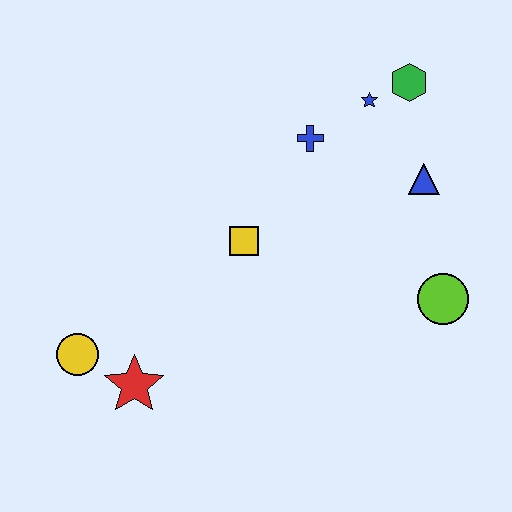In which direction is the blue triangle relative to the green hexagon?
The blue triangle is below the green hexagon.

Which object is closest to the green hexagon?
The blue star is closest to the green hexagon.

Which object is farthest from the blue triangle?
The yellow circle is farthest from the blue triangle.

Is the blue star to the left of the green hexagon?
Yes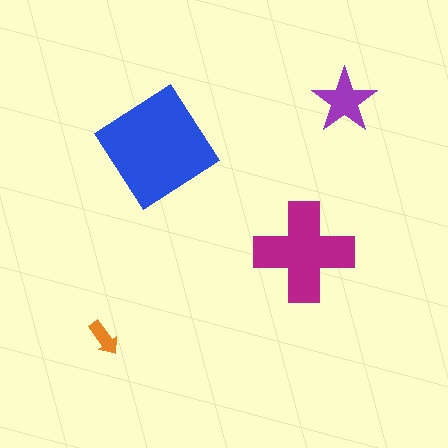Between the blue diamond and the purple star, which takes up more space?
The blue diamond.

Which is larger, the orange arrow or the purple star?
The purple star.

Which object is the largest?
The blue diamond.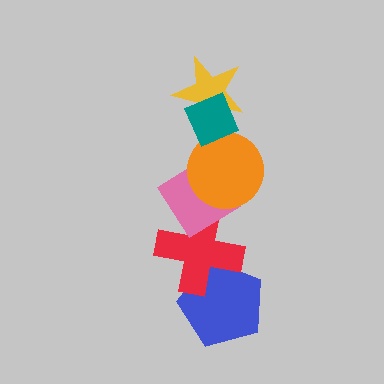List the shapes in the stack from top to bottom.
From top to bottom: the teal diamond, the yellow star, the orange circle, the pink diamond, the red cross, the blue pentagon.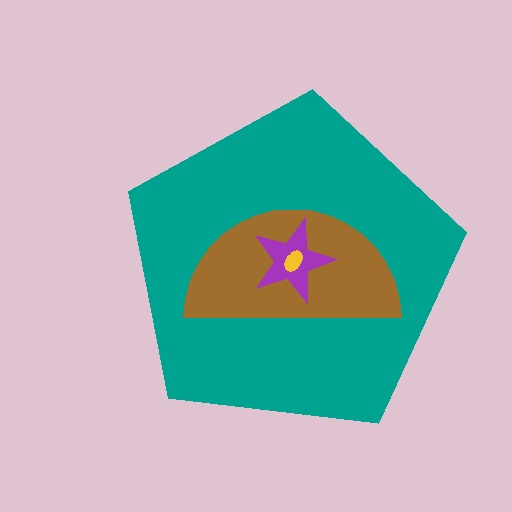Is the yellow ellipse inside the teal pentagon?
Yes.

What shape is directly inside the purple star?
The yellow ellipse.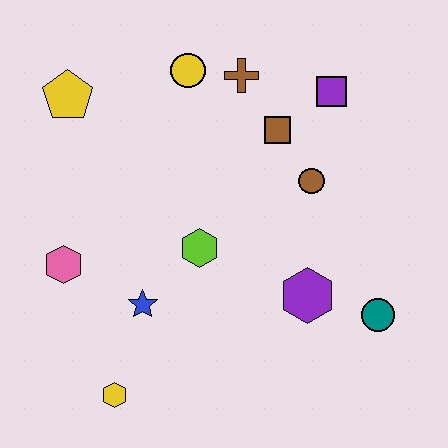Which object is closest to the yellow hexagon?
The blue star is closest to the yellow hexagon.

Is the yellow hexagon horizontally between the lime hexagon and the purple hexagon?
No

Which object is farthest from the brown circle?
The yellow hexagon is farthest from the brown circle.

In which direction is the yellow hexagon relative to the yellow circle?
The yellow hexagon is below the yellow circle.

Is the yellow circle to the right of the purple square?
No